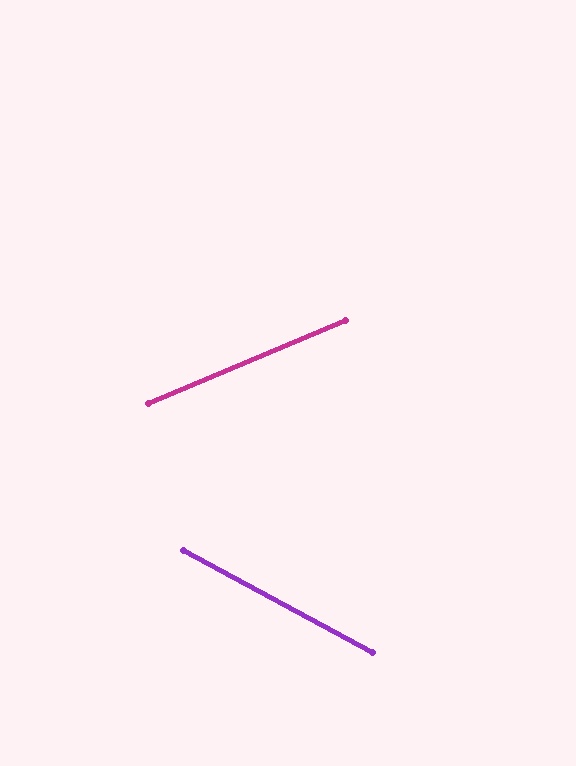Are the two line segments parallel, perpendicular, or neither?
Neither parallel nor perpendicular — they differ by about 51°.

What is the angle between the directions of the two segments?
Approximately 51 degrees.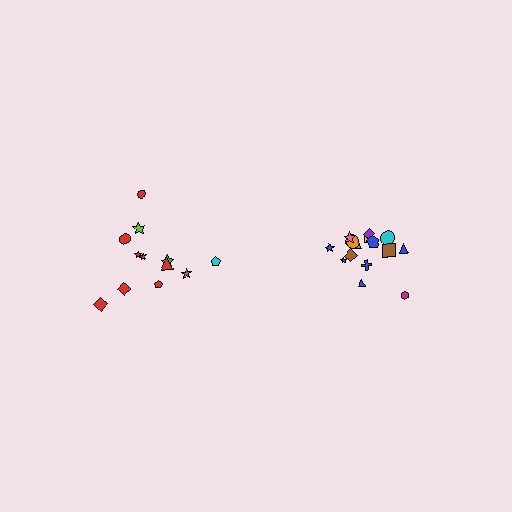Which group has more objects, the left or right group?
The right group.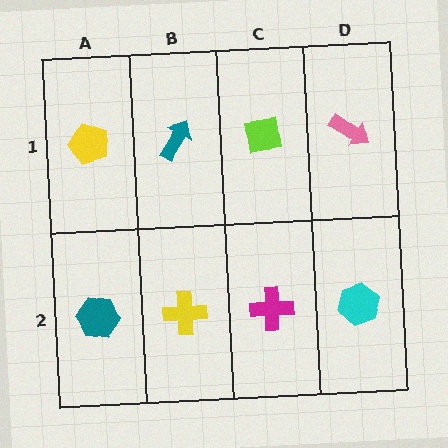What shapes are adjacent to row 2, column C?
A lime square (row 1, column C), a yellow cross (row 2, column B), a cyan hexagon (row 2, column D).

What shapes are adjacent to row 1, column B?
A yellow cross (row 2, column B), a yellow pentagon (row 1, column A), a lime square (row 1, column C).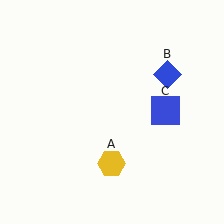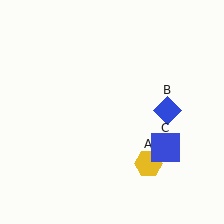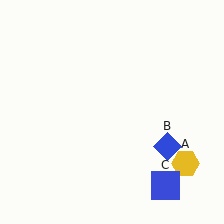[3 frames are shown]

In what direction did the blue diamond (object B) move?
The blue diamond (object B) moved down.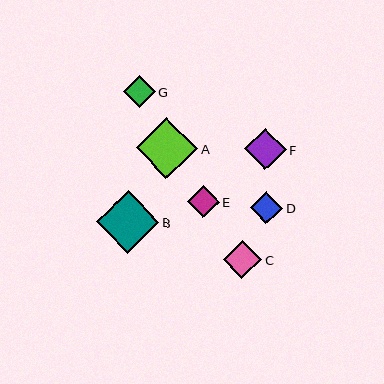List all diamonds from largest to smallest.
From largest to smallest: B, A, F, C, D, E, G.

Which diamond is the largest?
Diamond B is the largest with a size of approximately 63 pixels.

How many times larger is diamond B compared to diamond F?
Diamond B is approximately 1.5 times the size of diamond F.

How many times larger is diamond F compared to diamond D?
Diamond F is approximately 1.3 times the size of diamond D.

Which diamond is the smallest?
Diamond G is the smallest with a size of approximately 32 pixels.